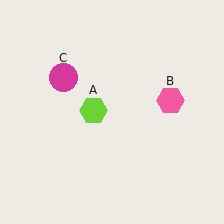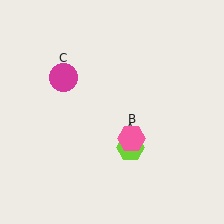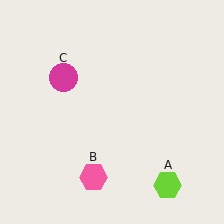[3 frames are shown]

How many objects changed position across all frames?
2 objects changed position: lime hexagon (object A), pink hexagon (object B).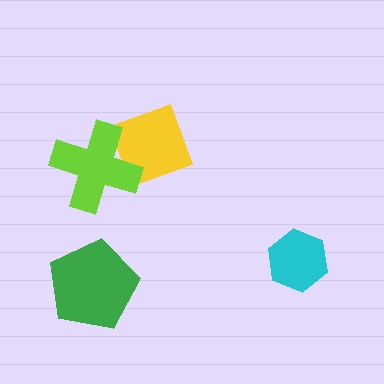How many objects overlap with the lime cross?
1 object overlaps with the lime cross.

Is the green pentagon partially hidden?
No, no other shape covers it.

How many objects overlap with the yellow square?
1 object overlaps with the yellow square.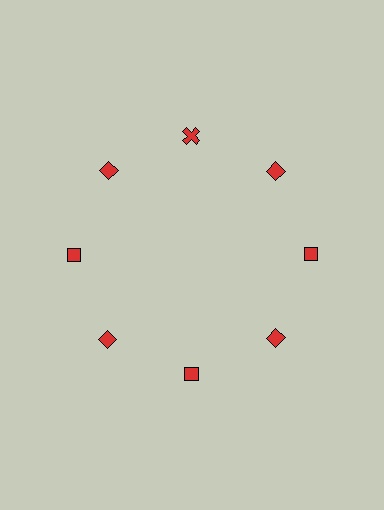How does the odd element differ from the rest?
It has a different shape: cross instead of diamond.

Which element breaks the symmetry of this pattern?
The red cross at roughly the 12 o'clock position breaks the symmetry. All other shapes are red diamonds.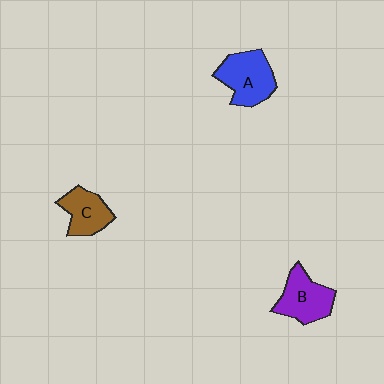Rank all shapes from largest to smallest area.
From largest to smallest: A (blue), B (purple), C (brown).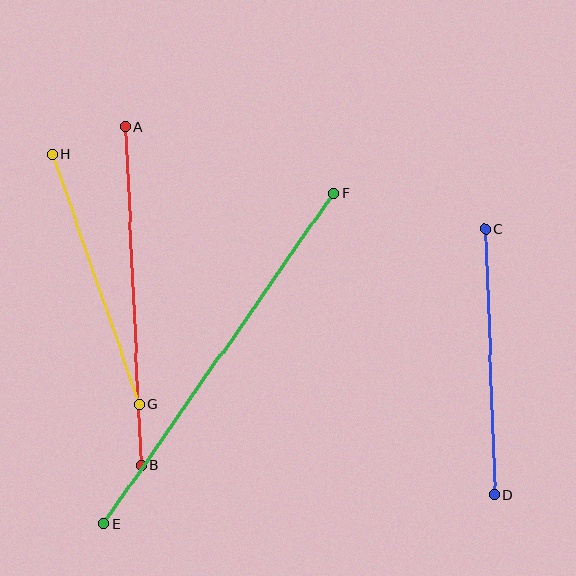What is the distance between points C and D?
The distance is approximately 266 pixels.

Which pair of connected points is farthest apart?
Points E and F are farthest apart.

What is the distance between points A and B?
The distance is approximately 339 pixels.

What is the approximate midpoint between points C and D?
The midpoint is at approximately (490, 362) pixels.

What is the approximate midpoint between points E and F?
The midpoint is at approximately (219, 359) pixels.